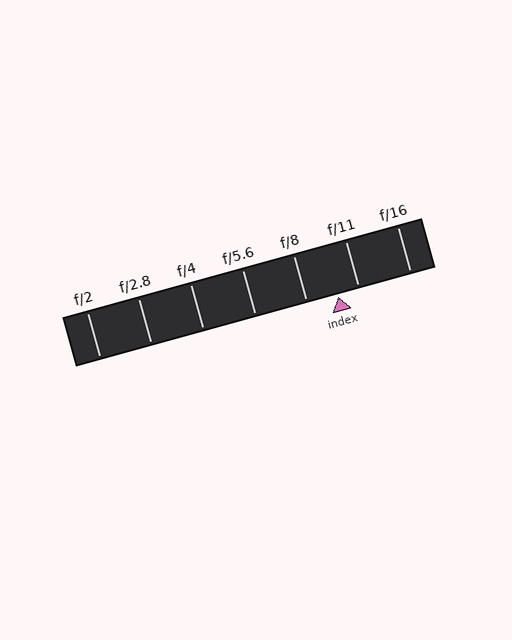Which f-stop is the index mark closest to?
The index mark is closest to f/11.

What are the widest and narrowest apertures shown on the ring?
The widest aperture shown is f/2 and the narrowest is f/16.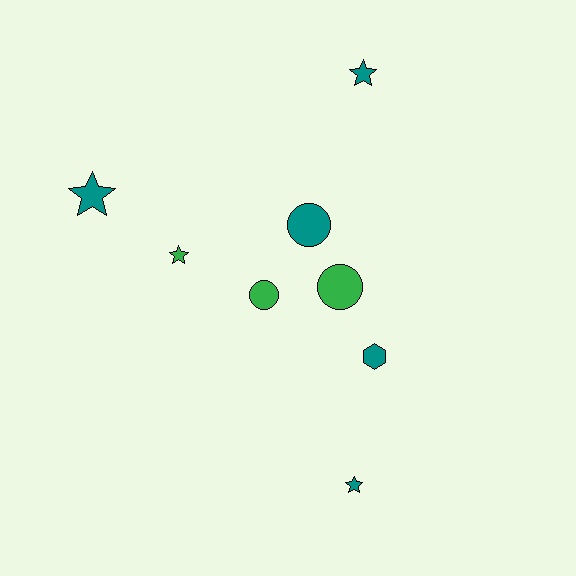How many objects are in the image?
There are 8 objects.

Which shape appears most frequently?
Star, with 4 objects.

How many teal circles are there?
There is 1 teal circle.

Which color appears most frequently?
Teal, with 5 objects.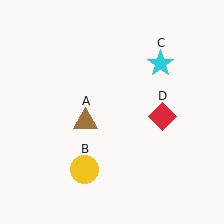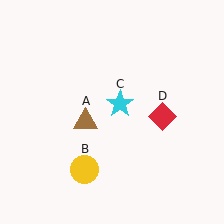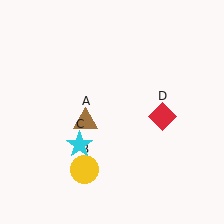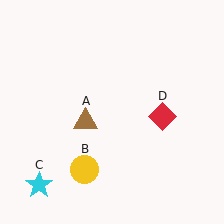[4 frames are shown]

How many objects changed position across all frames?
1 object changed position: cyan star (object C).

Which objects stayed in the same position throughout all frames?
Brown triangle (object A) and yellow circle (object B) and red diamond (object D) remained stationary.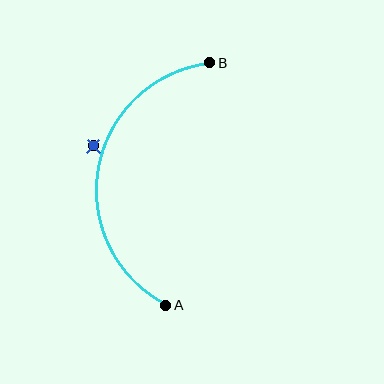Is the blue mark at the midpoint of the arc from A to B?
No — the blue mark does not lie on the arc at all. It sits slightly outside the curve.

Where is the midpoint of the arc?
The arc midpoint is the point on the curve farthest from the straight line joining A and B. It sits to the left of that line.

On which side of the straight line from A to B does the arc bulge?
The arc bulges to the left of the straight line connecting A and B.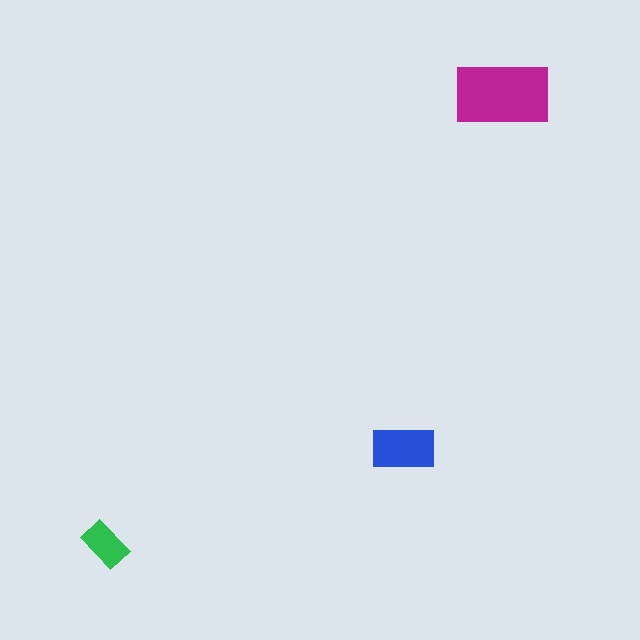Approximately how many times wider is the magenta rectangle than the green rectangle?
About 2 times wider.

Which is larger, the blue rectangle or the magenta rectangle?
The magenta one.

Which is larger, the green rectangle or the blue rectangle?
The blue one.